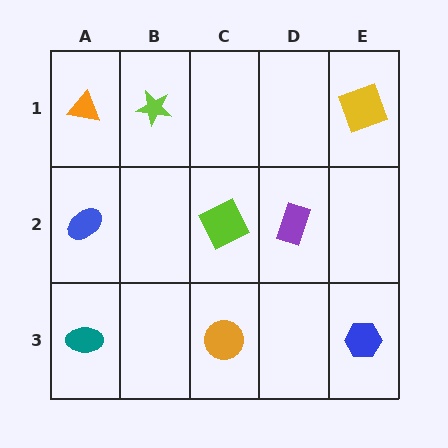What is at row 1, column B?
A lime star.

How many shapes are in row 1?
3 shapes.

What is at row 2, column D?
A purple rectangle.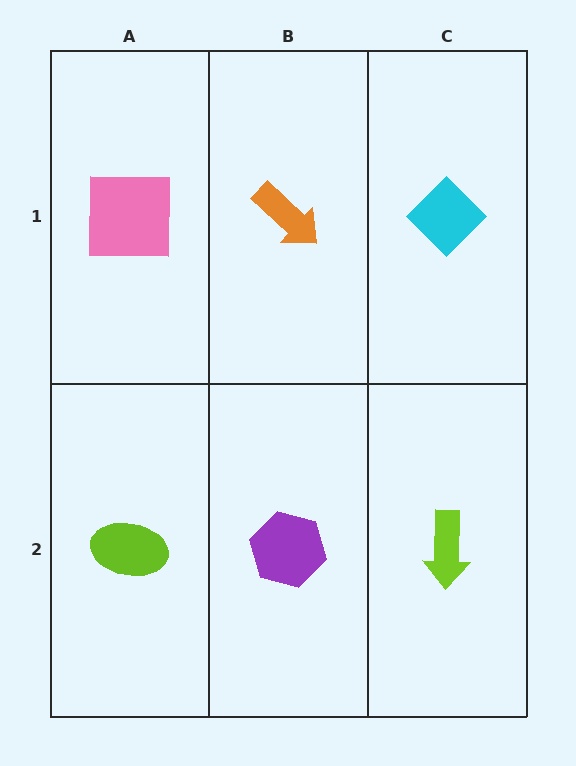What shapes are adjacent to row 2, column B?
An orange arrow (row 1, column B), a lime ellipse (row 2, column A), a lime arrow (row 2, column C).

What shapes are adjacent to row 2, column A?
A pink square (row 1, column A), a purple hexagon (row 2, column B).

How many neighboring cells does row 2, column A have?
2.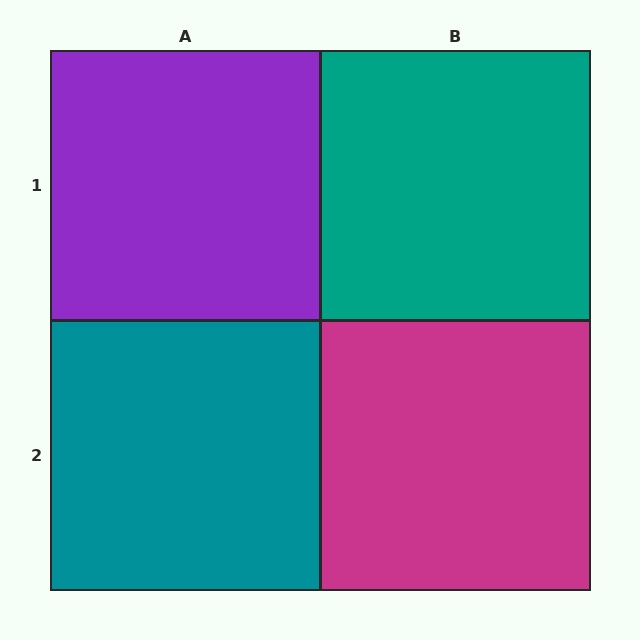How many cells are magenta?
1 cell is magenta.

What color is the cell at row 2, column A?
Teal.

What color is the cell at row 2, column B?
Magenta.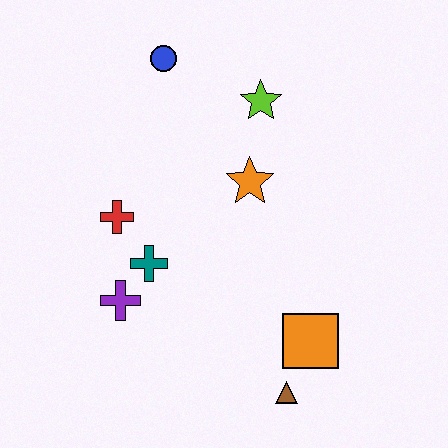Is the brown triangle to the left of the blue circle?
No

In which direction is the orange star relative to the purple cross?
The orange star is to the right of the purple cross.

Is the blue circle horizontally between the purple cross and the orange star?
Yes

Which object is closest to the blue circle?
The lime star is closest to the blue circle.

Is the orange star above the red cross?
Yes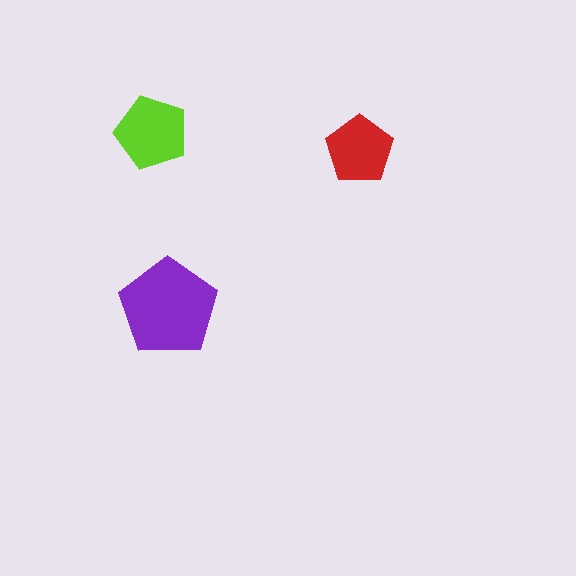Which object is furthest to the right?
The red pentagon is rightmost.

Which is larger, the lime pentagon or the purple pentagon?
The purple one.